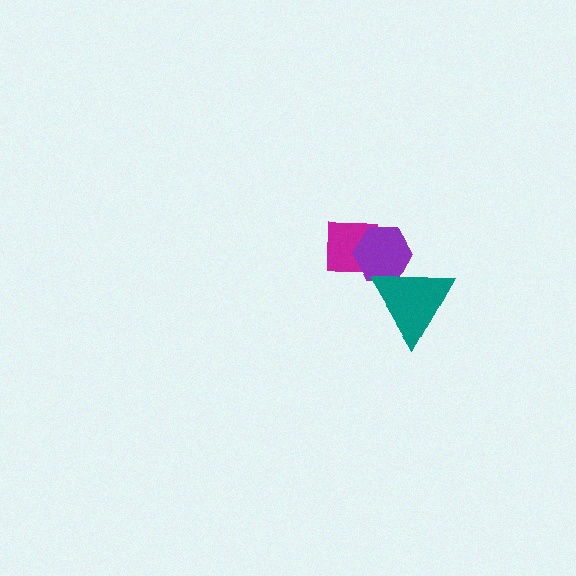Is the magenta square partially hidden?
Yes, it is partially covered by another shape.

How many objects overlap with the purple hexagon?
2 objects overlap with the purple hexagon.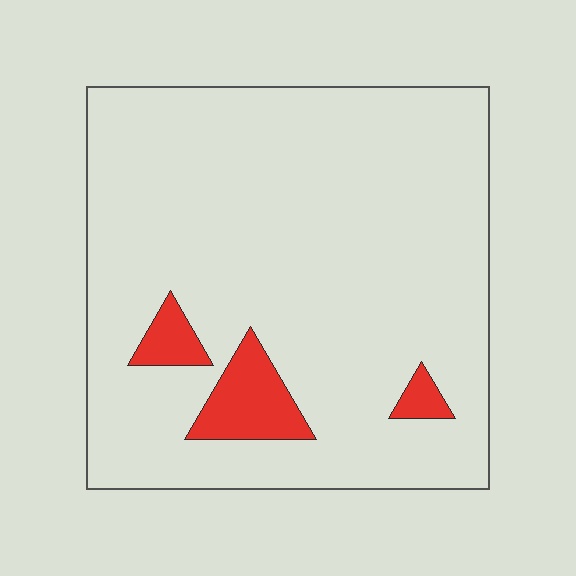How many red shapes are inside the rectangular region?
3.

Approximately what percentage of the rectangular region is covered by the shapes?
Approximately 10%.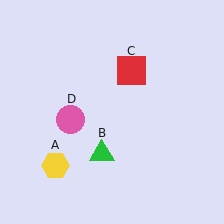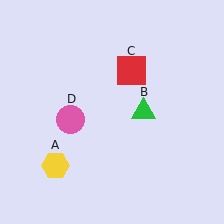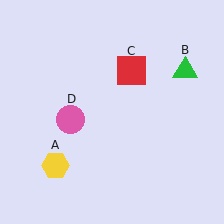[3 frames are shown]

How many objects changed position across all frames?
1 object changed position: green triangle (object B).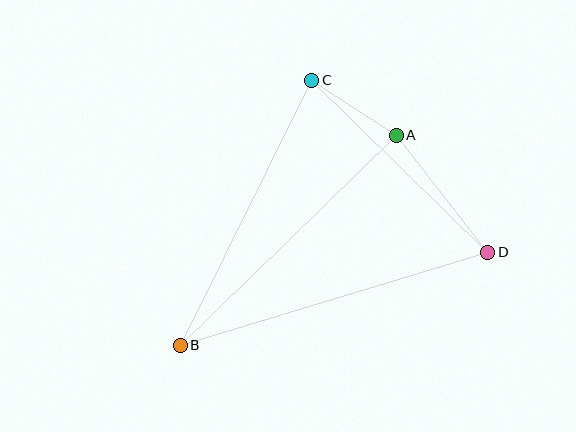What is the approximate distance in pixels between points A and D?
The distance between A and D is approximately 149 pixels.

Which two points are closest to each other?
Points A and C are closest to each other.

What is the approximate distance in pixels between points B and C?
The distance between B and C is approximately 296 pixels.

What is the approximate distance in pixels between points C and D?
The distance between C and D is approximately 246 pixels.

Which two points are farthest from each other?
Points B and D are farthest from each other.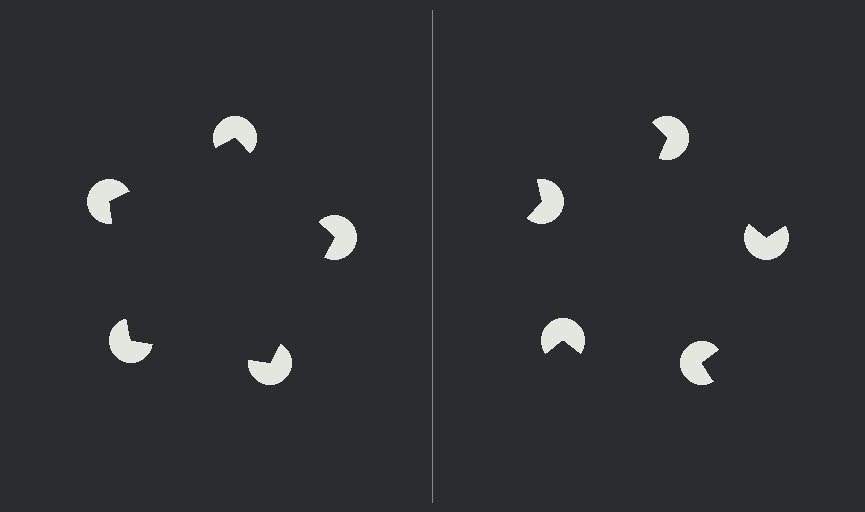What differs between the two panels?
The pac-man discs are positioned identically on both sides; only the wedge orientations differ. On the left they align to a pentagon; on the right they are misaligned.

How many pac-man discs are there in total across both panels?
10 — 5 on each side.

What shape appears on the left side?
An illusory pentagon.